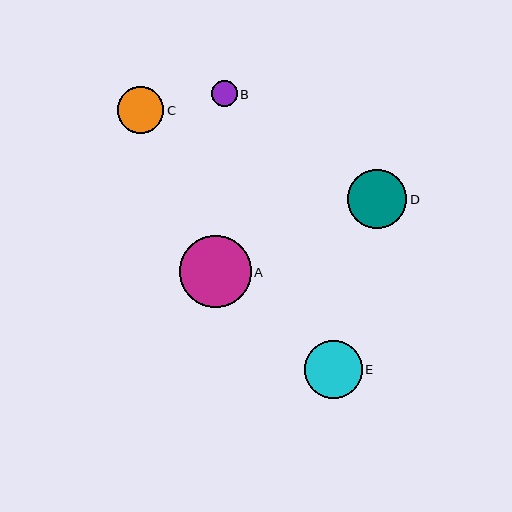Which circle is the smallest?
Circle B is the smallest with a size of approximately 26 pixels.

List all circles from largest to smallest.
From largest to smallest: A, D, E, C, B.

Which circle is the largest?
Circle A is the largest with a size of approximately 72 pixels.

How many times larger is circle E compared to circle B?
Circle E is approximately 2.2 times the size of circle B.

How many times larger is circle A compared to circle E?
Circle A is approximately 1.2 times the size of circle E.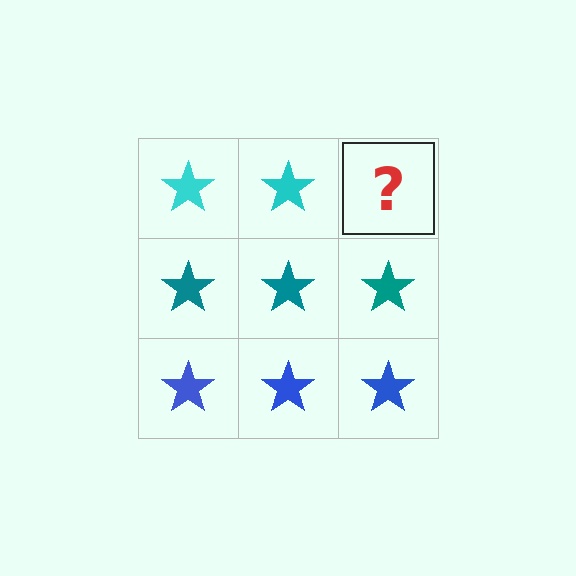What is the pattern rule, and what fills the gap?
The rule is that each row has a consistent color. The gap should be filled with a cyan star.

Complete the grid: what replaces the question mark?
The question mark should be replaced with a cyan star.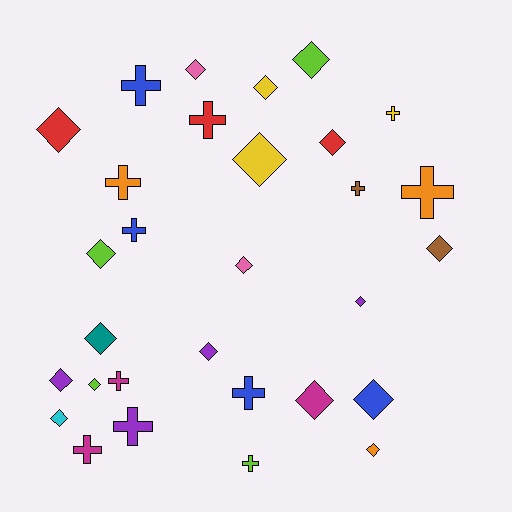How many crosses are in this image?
There are 12 crosses.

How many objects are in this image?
There are 30 objects.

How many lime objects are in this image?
There are 4 lime objects.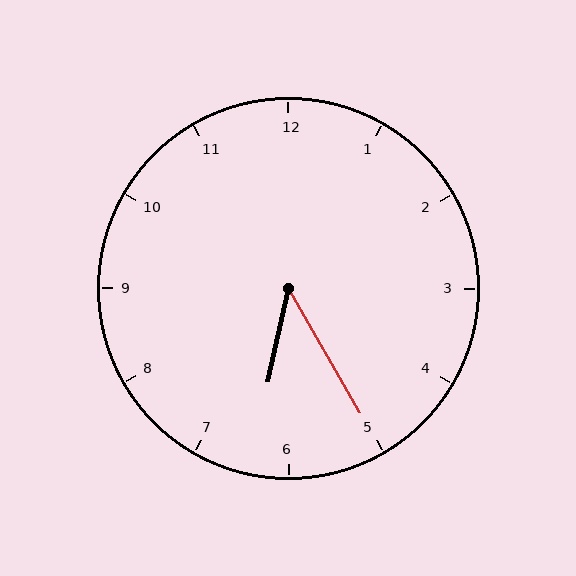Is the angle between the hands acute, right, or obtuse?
It is acute.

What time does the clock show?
6:25.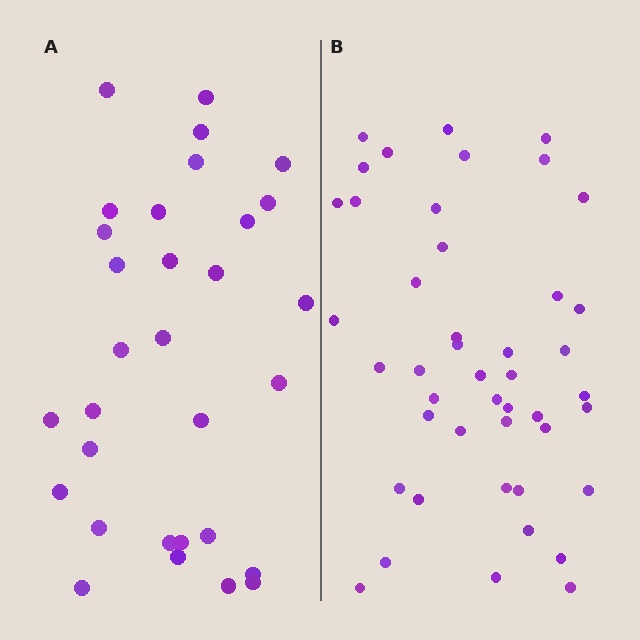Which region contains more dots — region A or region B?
Region B (the right region) has more dots.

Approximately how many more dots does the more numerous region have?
Region B has approximately 15 more dots than region A.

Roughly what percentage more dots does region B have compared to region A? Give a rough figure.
About 45% more.